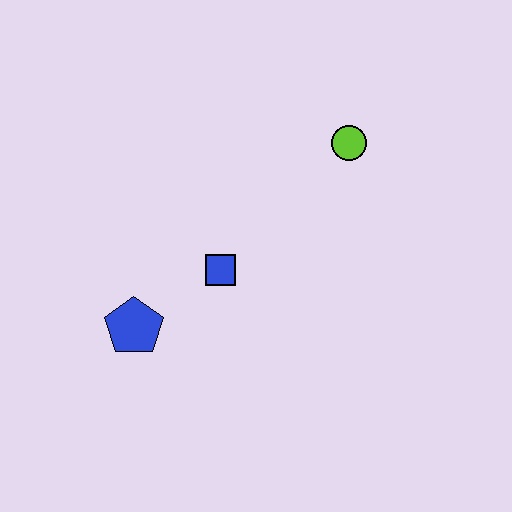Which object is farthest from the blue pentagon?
The lime circle is farthest from the blue pentagon.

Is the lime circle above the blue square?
Yes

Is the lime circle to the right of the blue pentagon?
Yes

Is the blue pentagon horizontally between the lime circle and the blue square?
No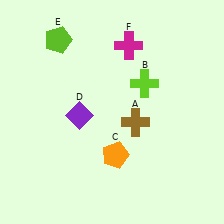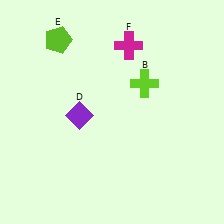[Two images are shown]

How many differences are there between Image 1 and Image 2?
There are 2 differences between the two images.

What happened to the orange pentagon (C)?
The orange pentagon (C) was removed in Image 2. It was in the bottom-right area of Image 1.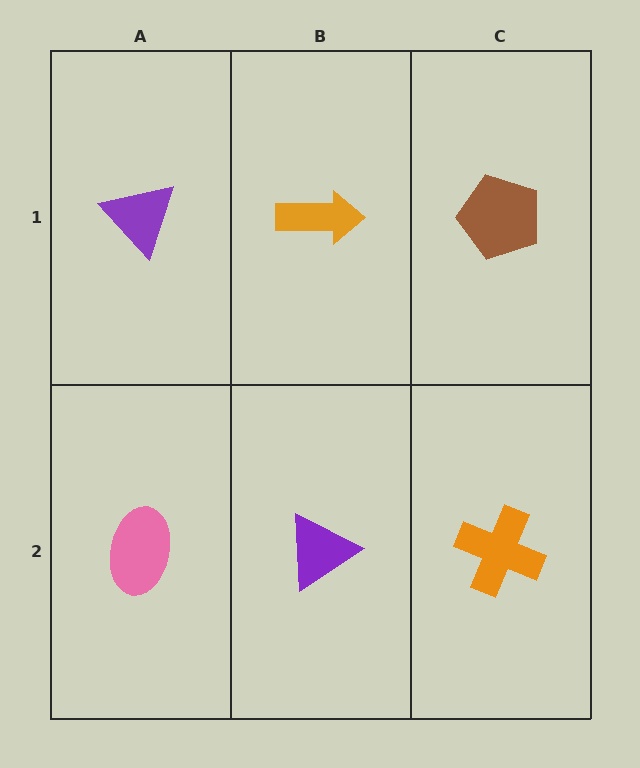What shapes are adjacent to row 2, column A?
A purple triangle (row 1, column A), a purple triangle (row 2, column B).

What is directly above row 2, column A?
A purple triangle.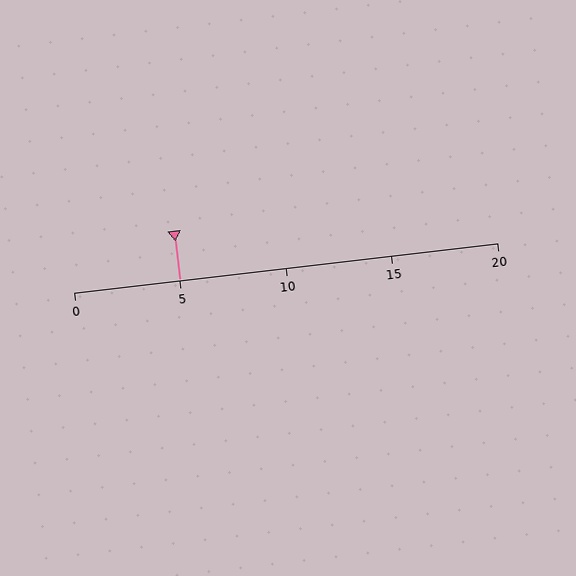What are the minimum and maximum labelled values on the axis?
The axis runs from 0 to 20.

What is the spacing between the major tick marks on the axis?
The major ticks are spaced 5 apart.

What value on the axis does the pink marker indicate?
The marker indicates approximately 5.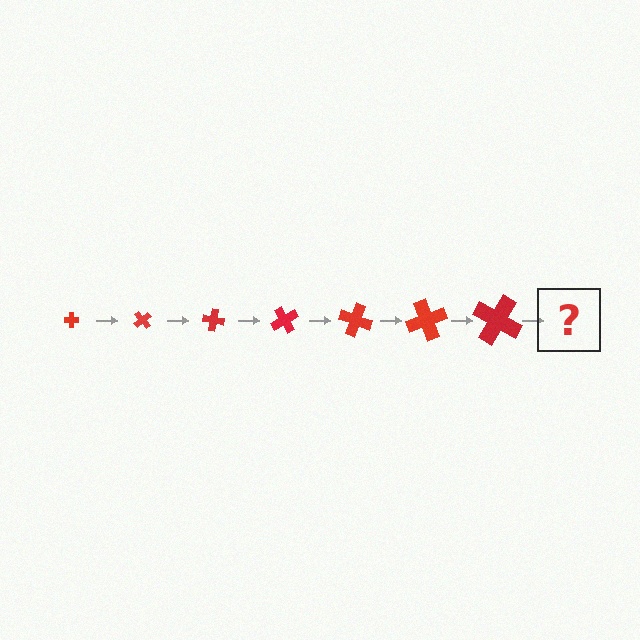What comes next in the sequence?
The next element should be a cross, larger than the previous one and rotated 350 degrees from the start.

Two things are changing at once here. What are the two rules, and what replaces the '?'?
The two rules are that the cross grows larger each step and it rotates 50 degrees each step. The '?' should be a cross, larger than the previous one and rotated 350 degrees from the start.